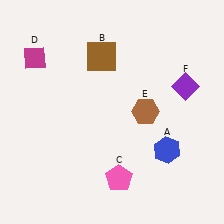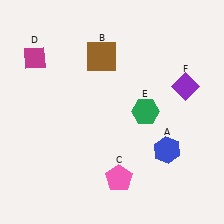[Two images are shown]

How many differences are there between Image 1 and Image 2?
There is 1 difference between the two images.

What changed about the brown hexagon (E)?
In Image 1, E is brown. In Image 2, it changed to green.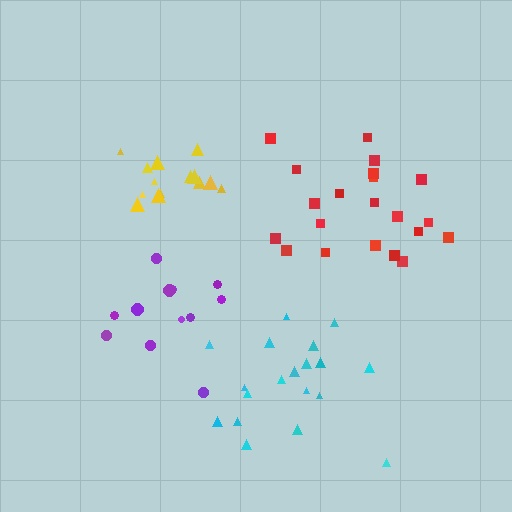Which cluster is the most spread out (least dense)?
Cyan.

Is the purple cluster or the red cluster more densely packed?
Purple.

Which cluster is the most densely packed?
Yellow.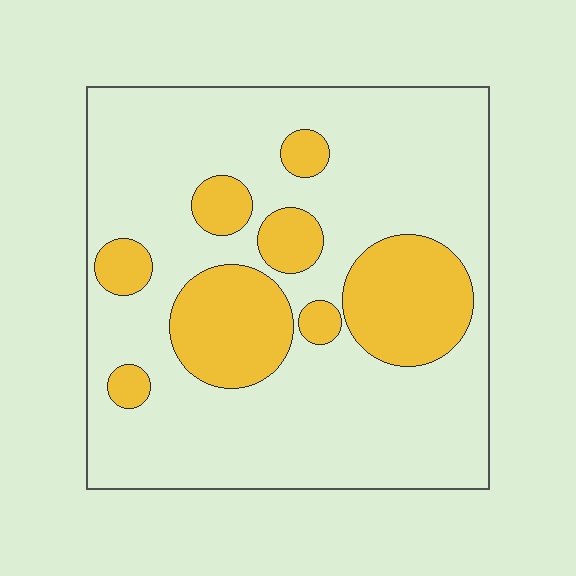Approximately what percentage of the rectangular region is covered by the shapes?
Approximately 25%.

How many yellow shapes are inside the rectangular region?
8.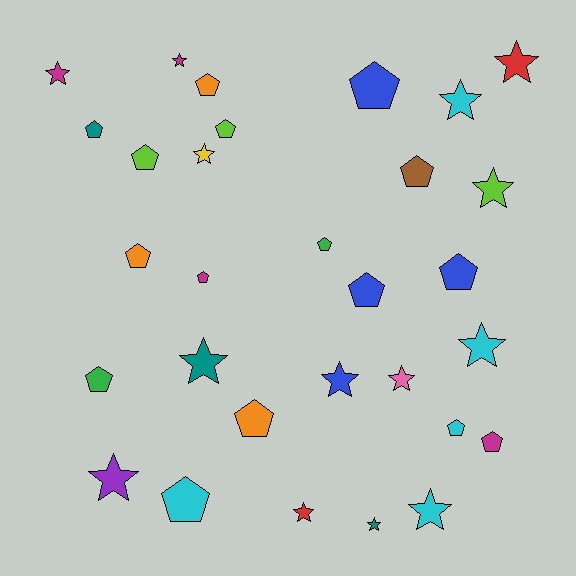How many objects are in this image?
There are 30 objects.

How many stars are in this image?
There are 14 stars.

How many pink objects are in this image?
There is 1 pink object.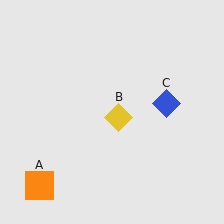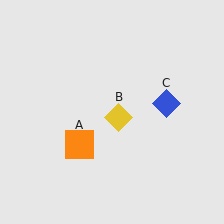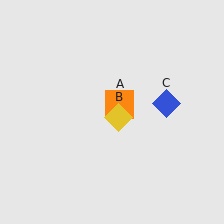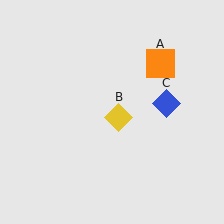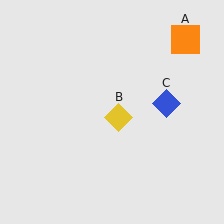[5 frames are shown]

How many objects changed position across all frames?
1 object changed position: orange square (object A).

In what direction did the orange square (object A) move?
The orange square (object A) moved up and to the right.